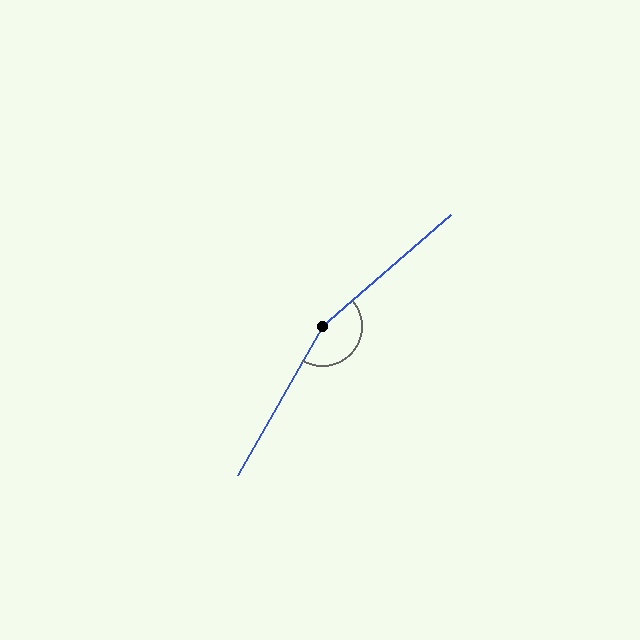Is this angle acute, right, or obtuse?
It is obtuse.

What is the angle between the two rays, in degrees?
Approximately 161 degrees.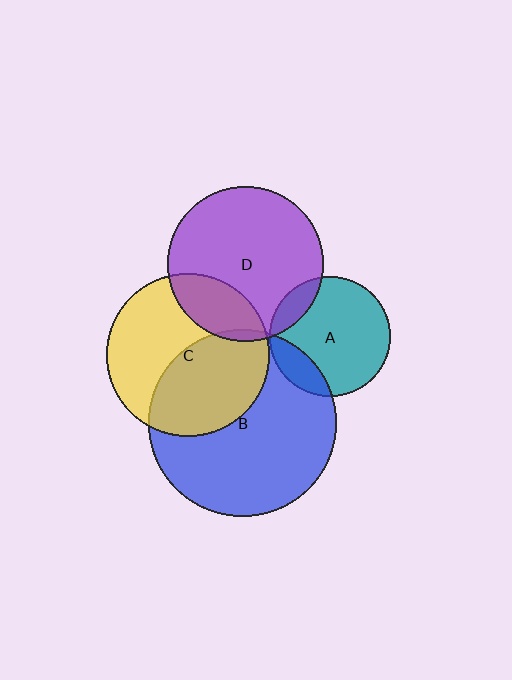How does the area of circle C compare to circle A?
Approximately 1.8 times.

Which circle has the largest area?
Circle B (blue).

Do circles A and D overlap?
Yes.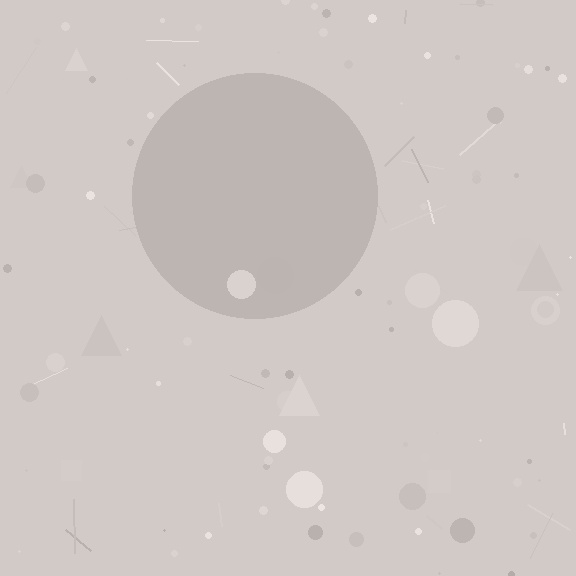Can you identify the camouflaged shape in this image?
The camouflaged shape is a circle.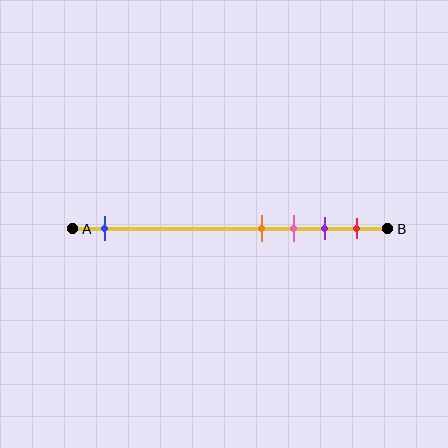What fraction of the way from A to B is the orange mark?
The orange mark is approximately 60% (0.6) of the way from A to B.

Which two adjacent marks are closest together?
The orange and pink marks are the closest adjacent pair.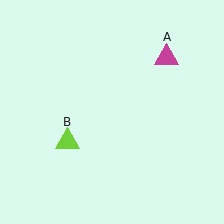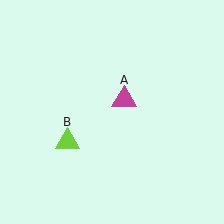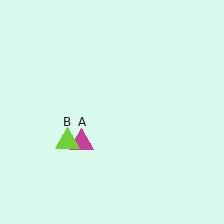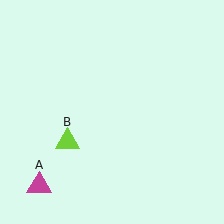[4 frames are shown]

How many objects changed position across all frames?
1 object changed position: magenta triangle (object A).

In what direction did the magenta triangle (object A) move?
The magenta triangle (object A) moved down and to the left.